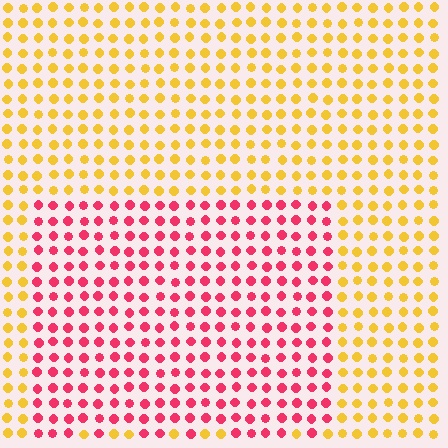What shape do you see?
I see a rectangle.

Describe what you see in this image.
The image is filled with small yellow elements in a uniform arrangement. A rectangle-shaped region is visible where the elements are tinted to a slightly different hue, forming a subtle color boundary.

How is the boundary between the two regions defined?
The boundary is defined purely by a slight shift in hue (about 63 degrees). Spacing, size, and orientation are identical on both sides.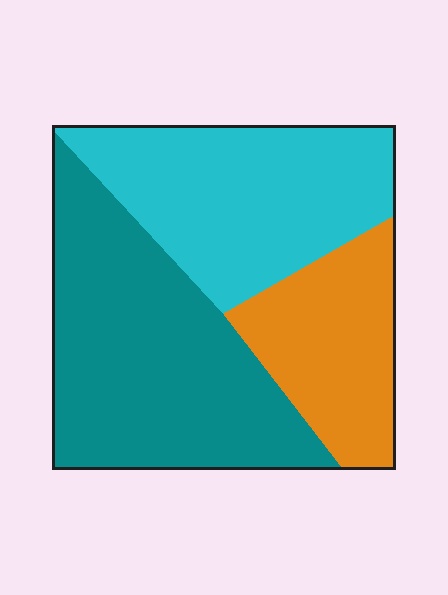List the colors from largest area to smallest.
From largest to smallest: teal, cyan, orange.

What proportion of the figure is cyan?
Cyan takes up about one third (1/3) of the figure.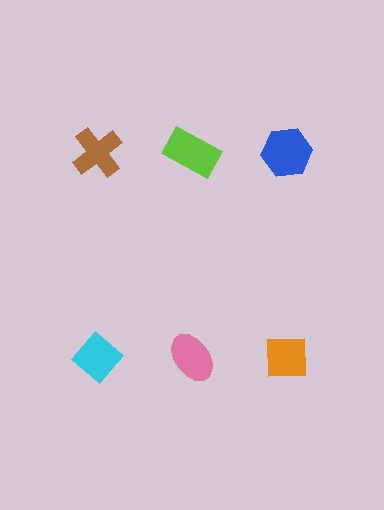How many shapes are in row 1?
3 shapes.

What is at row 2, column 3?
An orange square.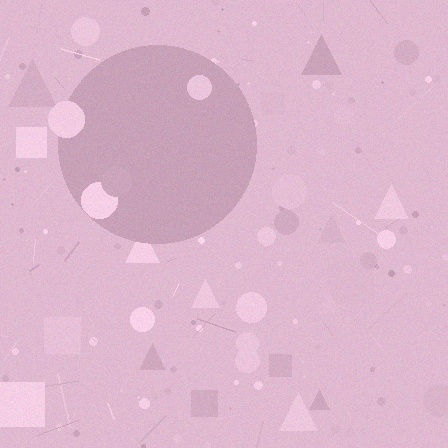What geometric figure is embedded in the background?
A circle is embedded in the background.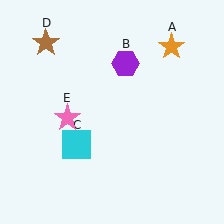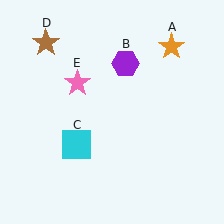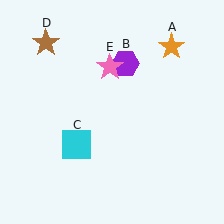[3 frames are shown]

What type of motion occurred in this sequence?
The pink star (object E) rotated clockwise around the center of the scene.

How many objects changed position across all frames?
1 object changed position: pink star (object E).